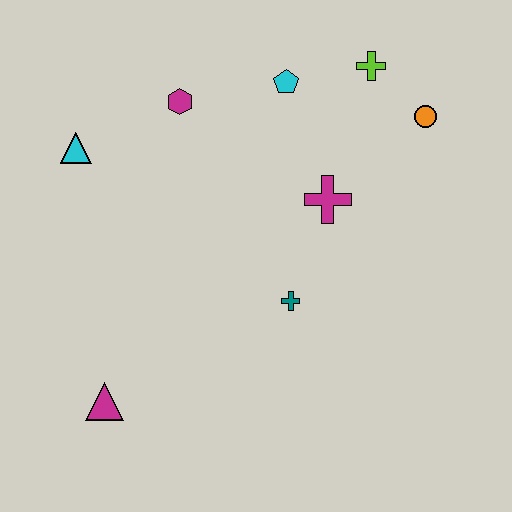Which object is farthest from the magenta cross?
The magenta triangle is farthest from the magenta cross.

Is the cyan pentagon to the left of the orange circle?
Yes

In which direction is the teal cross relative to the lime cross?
The teal cross is below the lime cross.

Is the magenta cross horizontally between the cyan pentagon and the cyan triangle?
No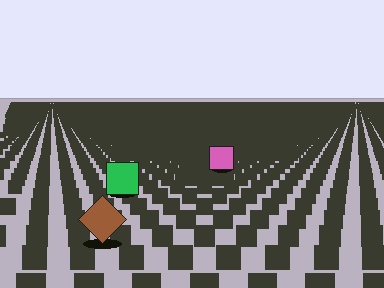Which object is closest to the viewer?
The brown diamond is closest. The texture marks near it are larger and more spread out.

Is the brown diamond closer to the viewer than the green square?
Yes. The brown diamond is closer — you can tell from the texture gradient: the ground texture is coarser near it.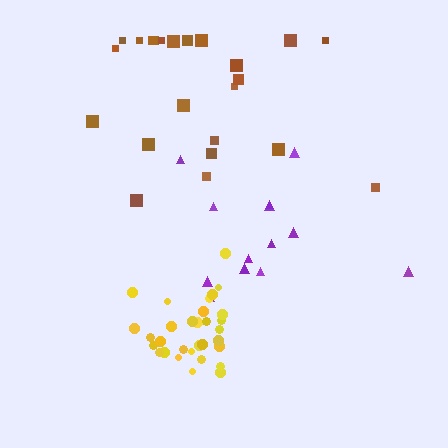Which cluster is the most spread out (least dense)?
Brown.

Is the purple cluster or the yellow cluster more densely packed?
Yellow.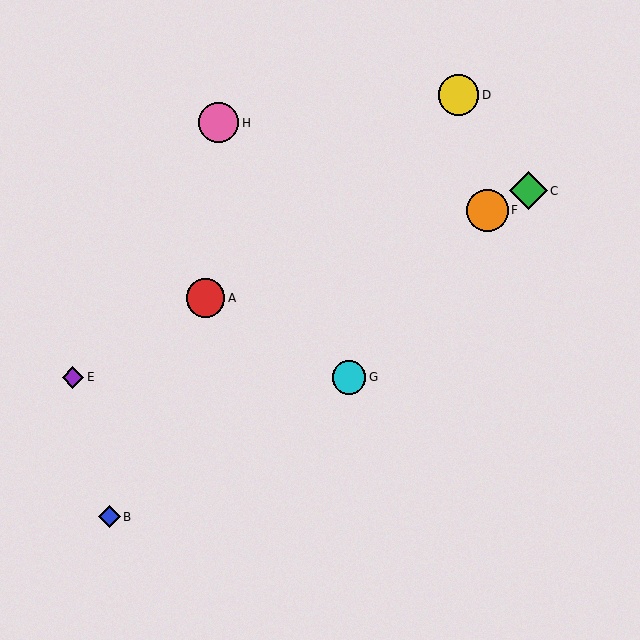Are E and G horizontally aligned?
Yes, both are at y≈377.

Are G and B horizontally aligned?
No, G is at y≈377 and B is at y≈517.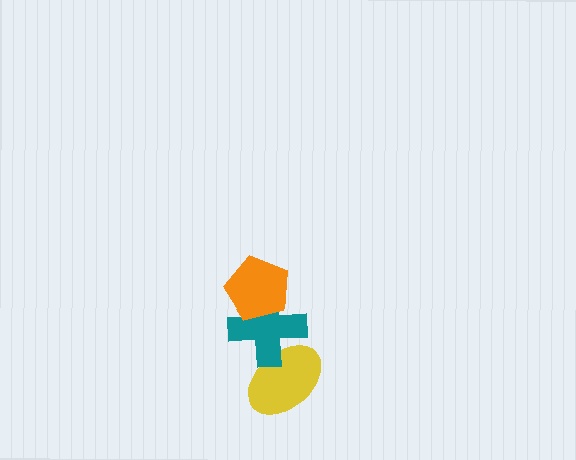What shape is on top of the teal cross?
The orange pentagon is on top of the teal cross.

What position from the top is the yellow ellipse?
The yellow ellipse is 3rd from the top.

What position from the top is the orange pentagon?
The orange pentagon is 1st from the top.